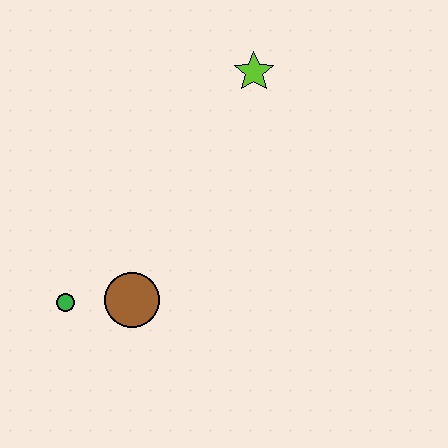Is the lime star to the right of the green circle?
Yes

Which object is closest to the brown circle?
The green circle is closest to the brown circle.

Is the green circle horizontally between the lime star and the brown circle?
No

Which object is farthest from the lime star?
The green circle is farthest from the lime star.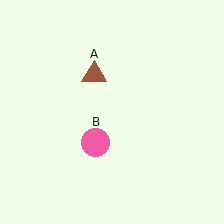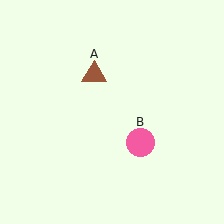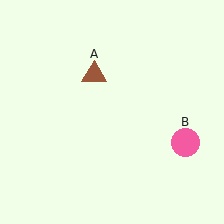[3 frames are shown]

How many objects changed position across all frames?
1 object changed position: pink circle (object B).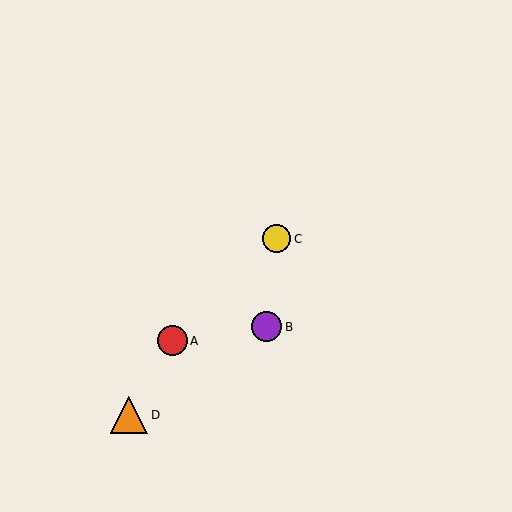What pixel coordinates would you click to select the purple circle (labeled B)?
Click at (267, 327) to select the purple circle B.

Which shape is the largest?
The orange triangle (labeled D) is the largest.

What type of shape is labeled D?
Shape D is an orange triangle.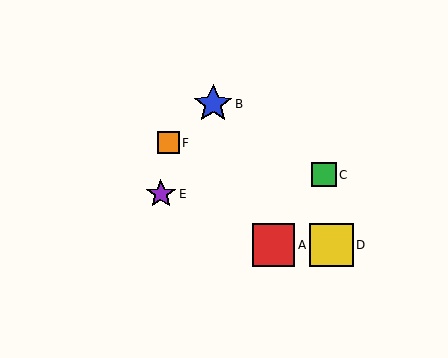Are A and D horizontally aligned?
Yes, both are at y≈245.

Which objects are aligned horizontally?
Objects A, D are aligned horizontally.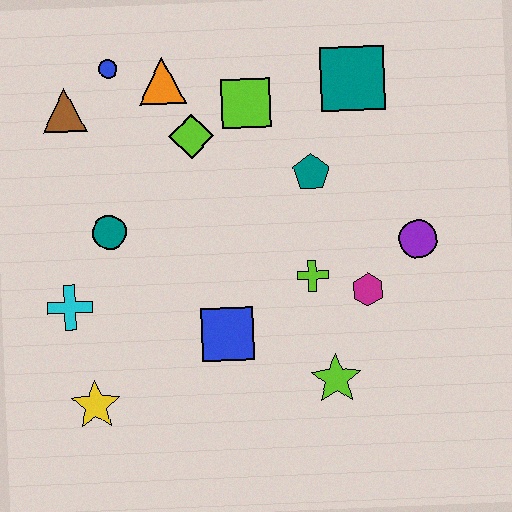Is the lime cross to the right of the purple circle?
No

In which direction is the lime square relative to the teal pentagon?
The lime square is above the teal pentagon.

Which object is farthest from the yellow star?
The teal square is farthest from the yellow star.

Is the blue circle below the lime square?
No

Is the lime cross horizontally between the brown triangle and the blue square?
No